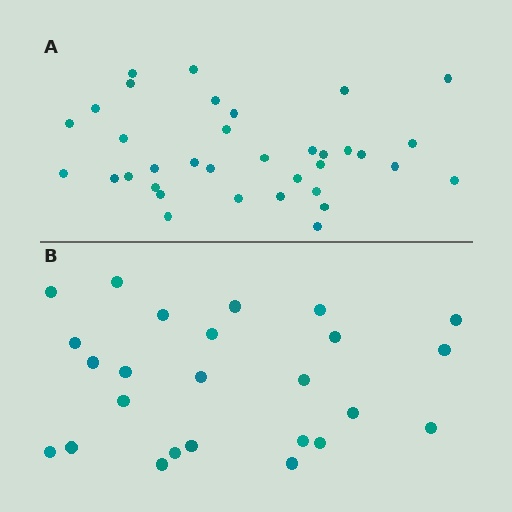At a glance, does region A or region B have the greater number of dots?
Region A (the top region) has more dots.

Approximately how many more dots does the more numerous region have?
Region A has roughly 10 or so more dots than region B.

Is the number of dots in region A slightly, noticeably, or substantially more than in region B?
Region A has noticeably more, but not dramatically so. The ratio is roughly 1.4 to 1.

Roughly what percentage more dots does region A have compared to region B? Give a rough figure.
About 40% more.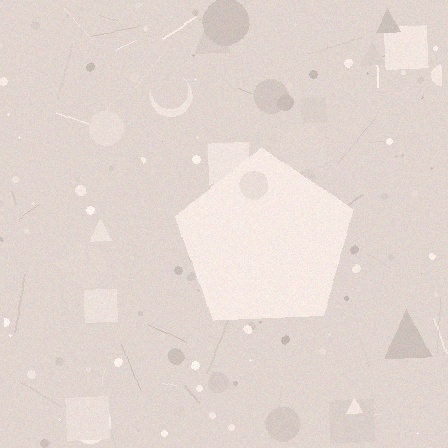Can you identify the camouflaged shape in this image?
The camouflaged shape is a pentagon.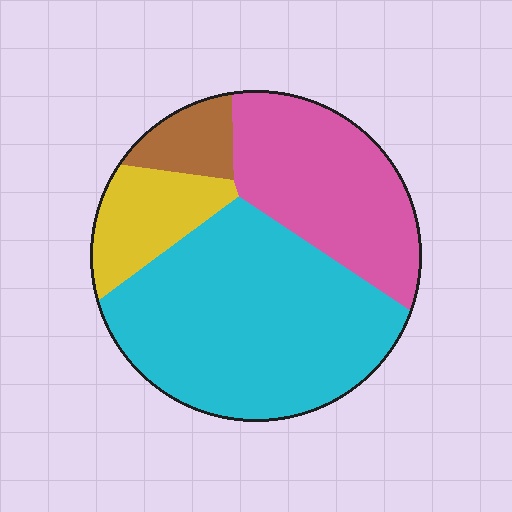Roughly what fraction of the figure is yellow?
Yellow takes up less than a quarter of the figure.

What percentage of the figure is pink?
Pink takes up between a quarter and a half of the figure.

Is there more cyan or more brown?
Cyan.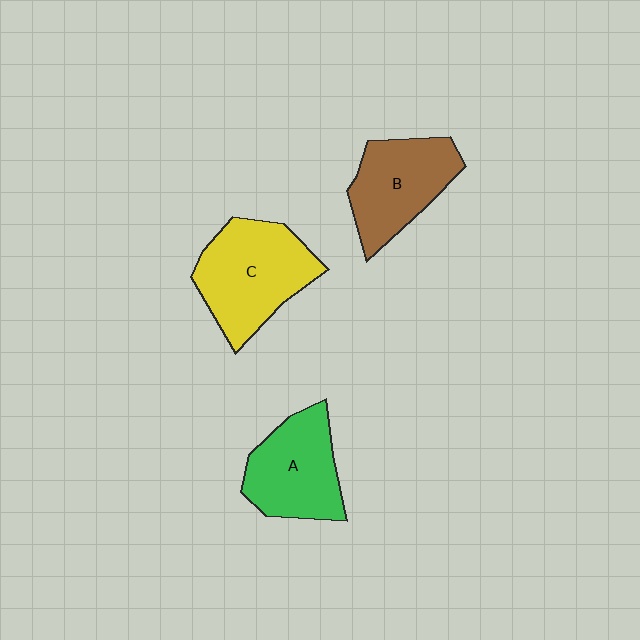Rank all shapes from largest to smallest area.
From largest to smallest: C (yellow), A (green), B (brown).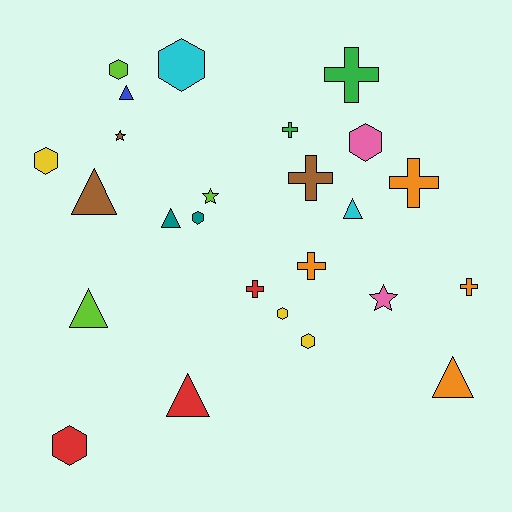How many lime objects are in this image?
There are 3 lime objects.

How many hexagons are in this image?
There are 8 hexagons.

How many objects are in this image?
There are 25 objects.